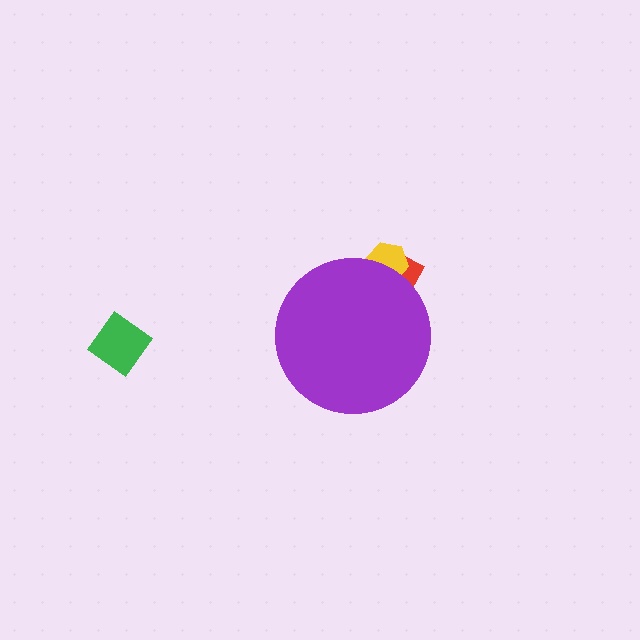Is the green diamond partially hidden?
No, the green diamond is fully visible.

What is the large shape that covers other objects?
A purple circle.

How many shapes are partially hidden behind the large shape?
2 shapes are partially hidden.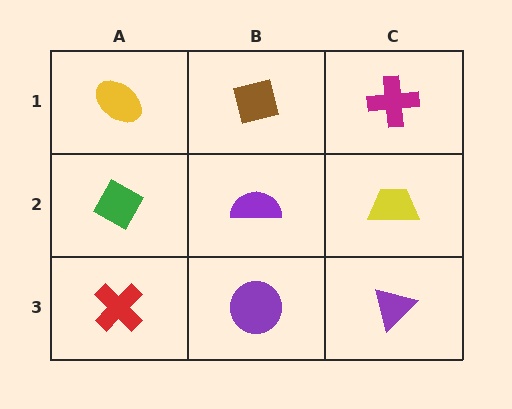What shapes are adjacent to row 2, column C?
A magenta cross (row 1, column C), a purple triangle (row 3, column C), a purple semicircle (row 2, column B).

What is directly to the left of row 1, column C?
A brown square.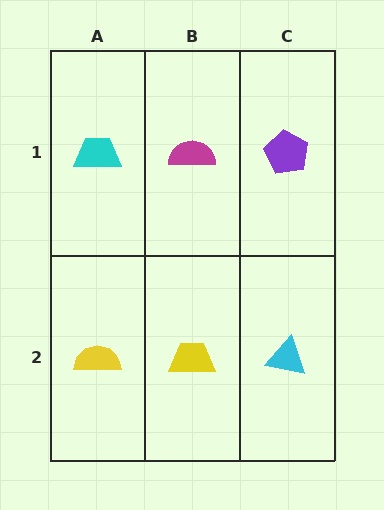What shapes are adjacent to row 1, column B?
A yellow trapezoid (row 2, column B), a cyan trapezoid (row 1, column A), a purple pentagon (row 1, column C).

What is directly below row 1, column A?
A yellow semicircle.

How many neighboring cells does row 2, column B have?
3.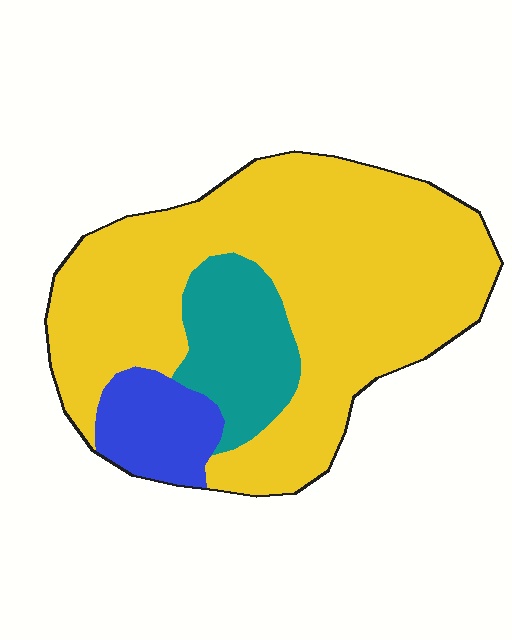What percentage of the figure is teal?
Teal covers about 15% of the figure.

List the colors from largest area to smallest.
From largest to smallest: yellow, teal, blue.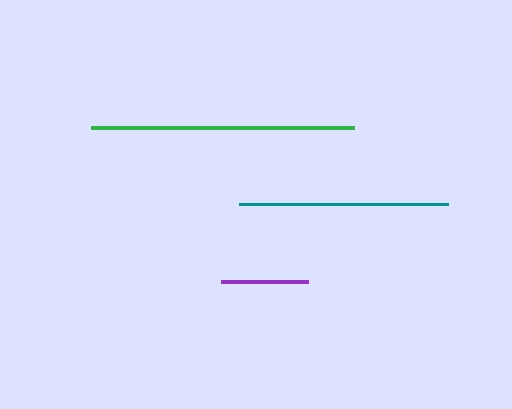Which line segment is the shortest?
The purple line is the shortest at approximately 87 pixels.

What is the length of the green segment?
The green segment is approximately 263 pixels long.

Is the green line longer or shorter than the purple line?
The green line is longer than the purple line.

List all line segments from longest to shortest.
From longest to shortest: green, teal, purple.